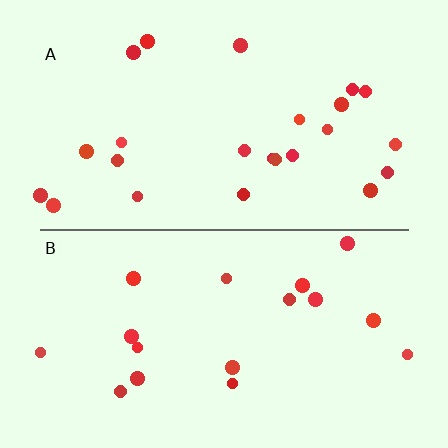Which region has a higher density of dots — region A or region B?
A (the top).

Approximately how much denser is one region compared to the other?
Approximately 1.4× — region A over region B.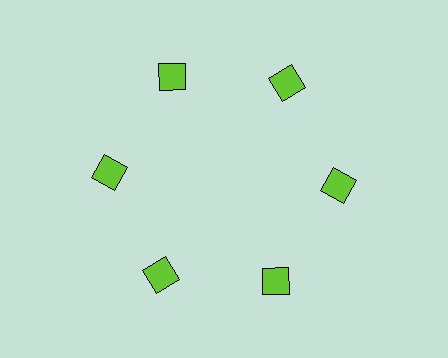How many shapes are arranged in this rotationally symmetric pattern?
There are 6 shapes, arranged in 6 groups of 1.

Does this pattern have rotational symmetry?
Yes, this pattern has 6-fold rotational symmetry. It looks the same after rotating 60 degrees around the center.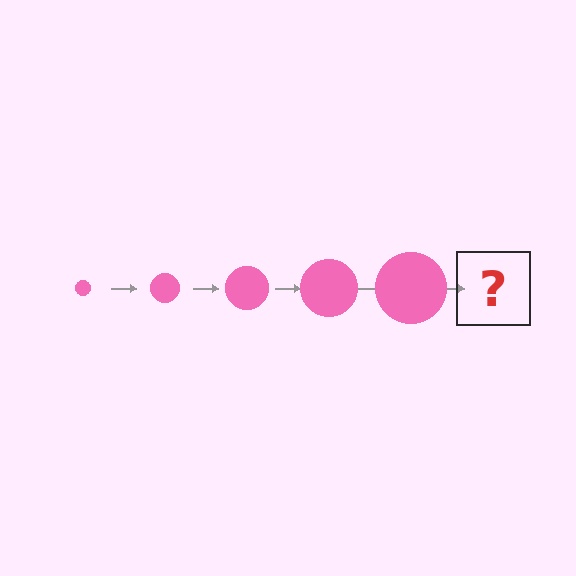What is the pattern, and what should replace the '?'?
The pattern is that the circle gets progressively larger each step. The '?' should be a pink circle, larger than the previous one.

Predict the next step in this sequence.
The next step is a pink circle, larger than the previous one.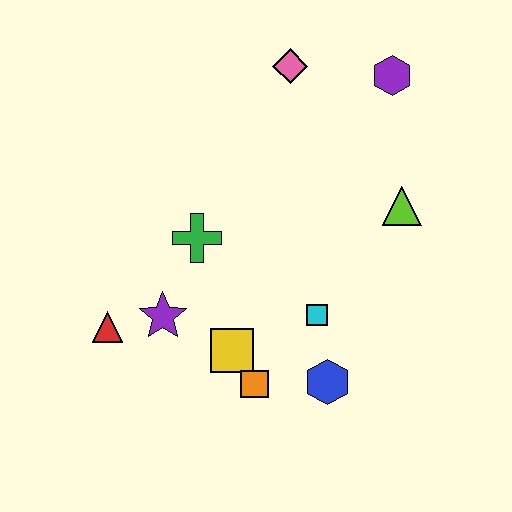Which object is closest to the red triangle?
The purple star is closest to the red triangle.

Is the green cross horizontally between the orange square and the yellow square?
No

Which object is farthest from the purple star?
The purple hexagon is farthest from the purple star.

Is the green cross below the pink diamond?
Yes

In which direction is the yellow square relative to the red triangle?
The yellow square is to the right of the red triangle.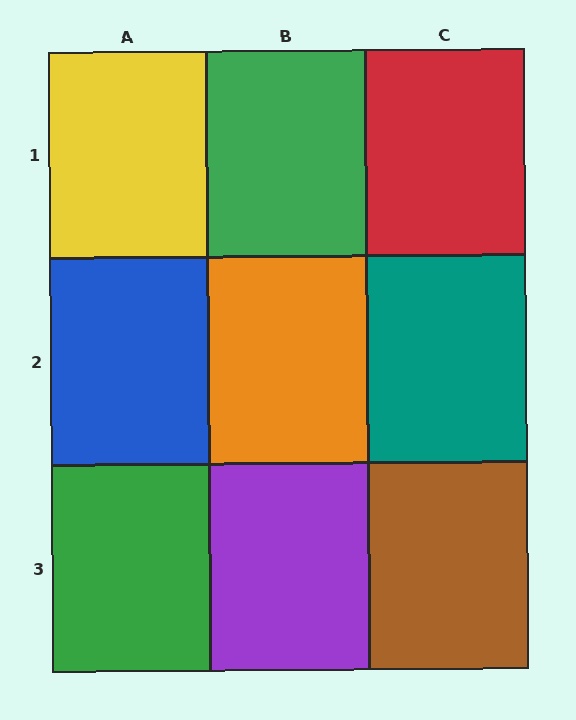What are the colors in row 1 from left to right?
Yellow, green, red.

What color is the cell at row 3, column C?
Brown.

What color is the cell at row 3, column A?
Green.